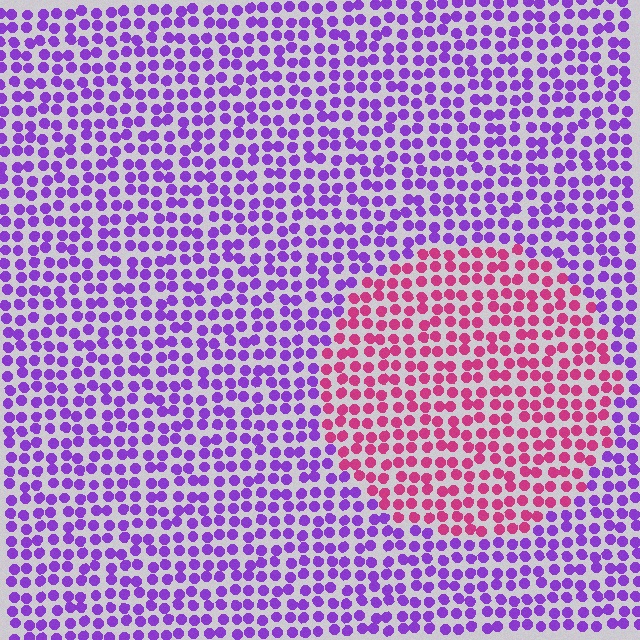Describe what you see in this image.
The image is filled with small purple elements in a uniform arrangement. A circle-shaped region is visible where the elements are tinted to a slightly different hue, forming a subtle color boundary.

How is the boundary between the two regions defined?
The boundary is defined purely by a slight shift in hue (about 57 degrees). Spacing, size, and orientation are identical on both sides.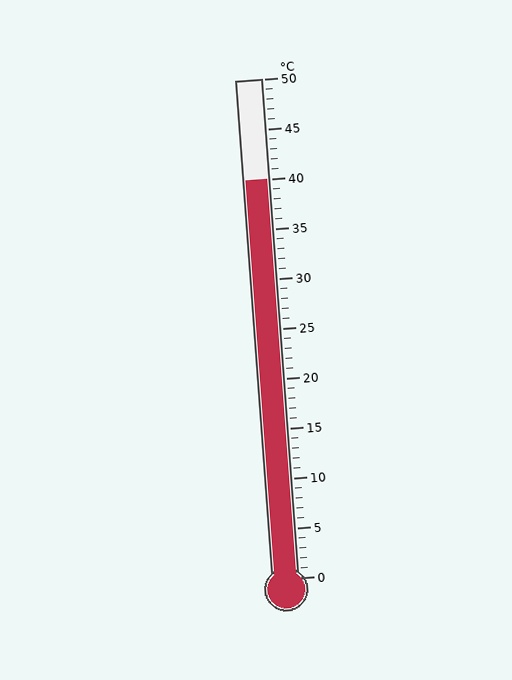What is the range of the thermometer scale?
The thermometer scale ranges from 0°C to 50°C.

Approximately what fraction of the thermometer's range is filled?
The thermometer is filled to approximately 80% of its range.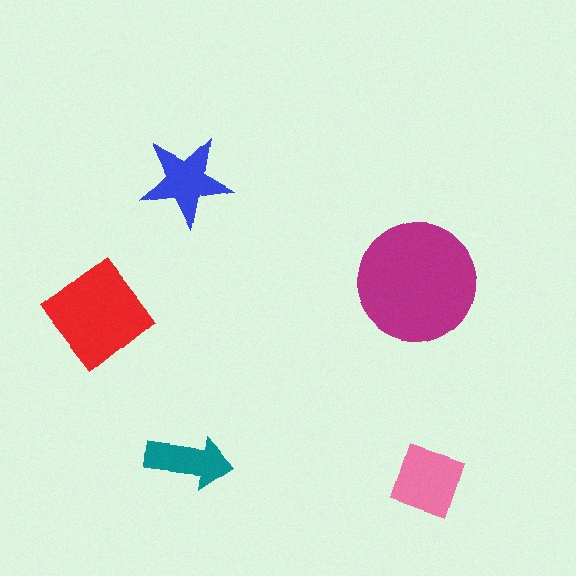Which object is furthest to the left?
The red diamond is leftmost.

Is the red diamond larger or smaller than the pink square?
Larger.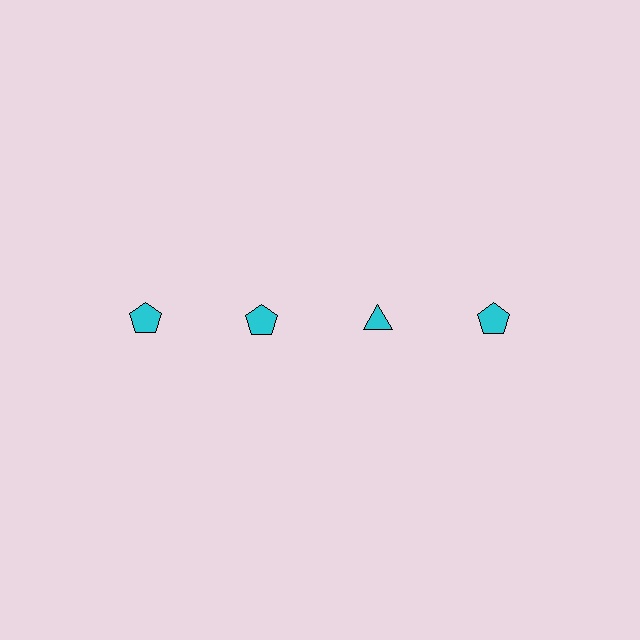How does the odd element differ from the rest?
It has a different shape: triangle instead of pentagon.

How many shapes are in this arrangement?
There are 4 shapes arranged in a grid pattern.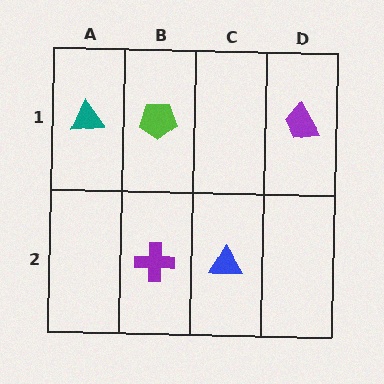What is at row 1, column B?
A lime pentagon.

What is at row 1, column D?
A purple trapezoid.